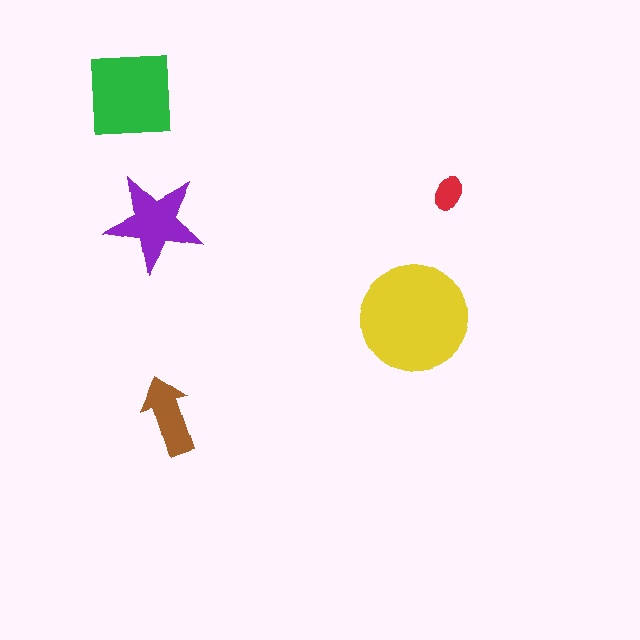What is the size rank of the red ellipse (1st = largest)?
5th.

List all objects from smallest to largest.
The red ellipse, the brown arrow, the purple star, the green square, the yellow circle.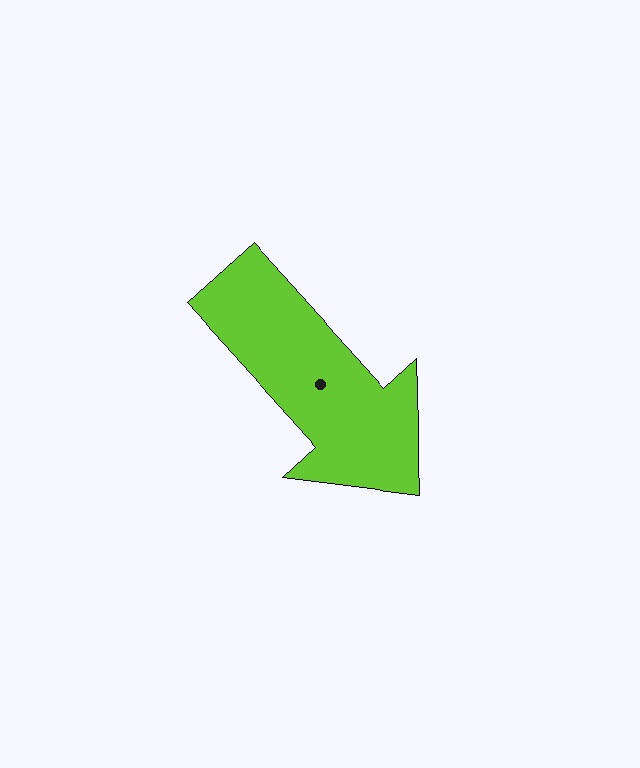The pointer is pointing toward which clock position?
Roughly 5 o'clock.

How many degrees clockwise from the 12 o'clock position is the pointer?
Approximately 138 degrees.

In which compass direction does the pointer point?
Southeast.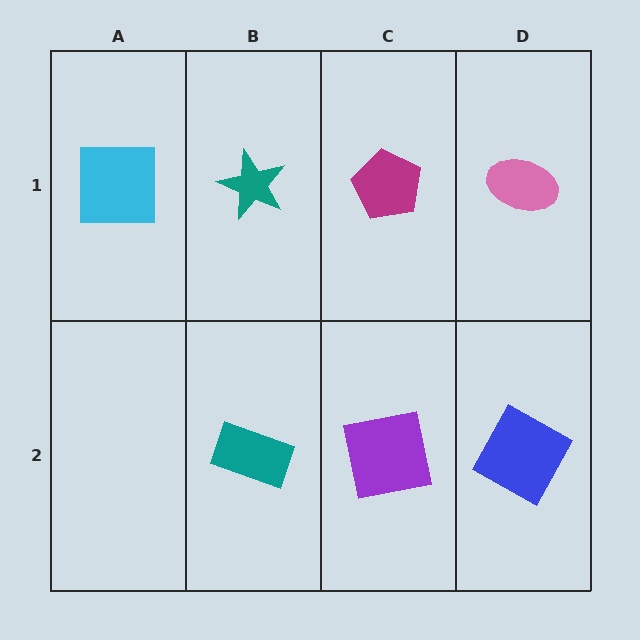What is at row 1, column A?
A cyan square.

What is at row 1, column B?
A teal star.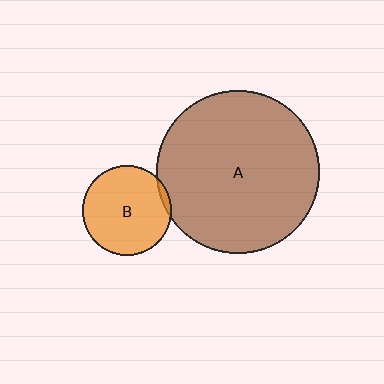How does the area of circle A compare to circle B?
Approximately 3.3 times.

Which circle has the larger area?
Circle A (brown).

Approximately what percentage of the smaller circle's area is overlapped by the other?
Approximately 5%.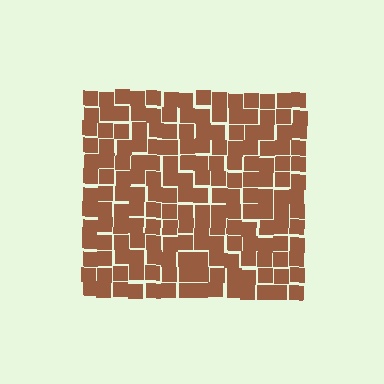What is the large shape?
The large shape is a square.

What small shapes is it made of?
It is made of small squares.